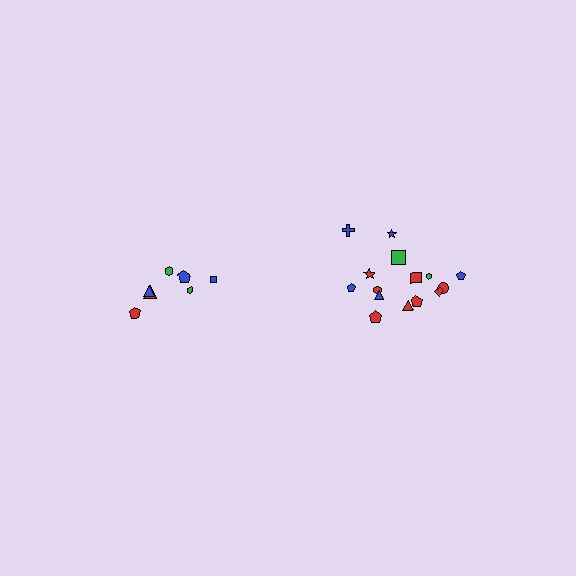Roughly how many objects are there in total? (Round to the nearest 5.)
Roughly 20 objects in total.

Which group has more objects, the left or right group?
The right group.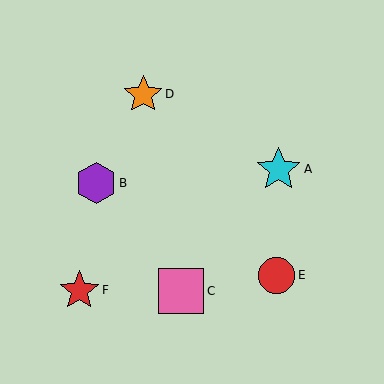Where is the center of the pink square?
The center of the pink square is at (181, 291).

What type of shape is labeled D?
Shape D is an orange star.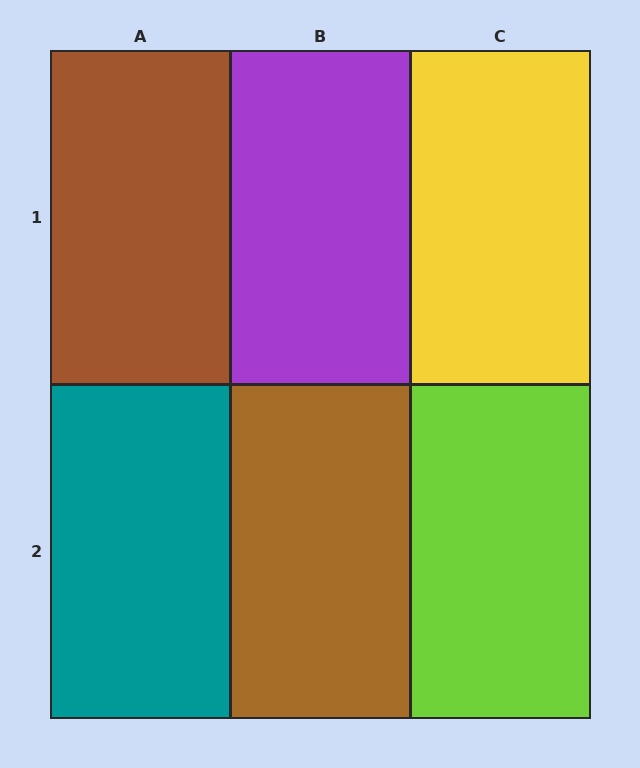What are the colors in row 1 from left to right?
Brown, purple, yellow.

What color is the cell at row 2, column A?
Teal.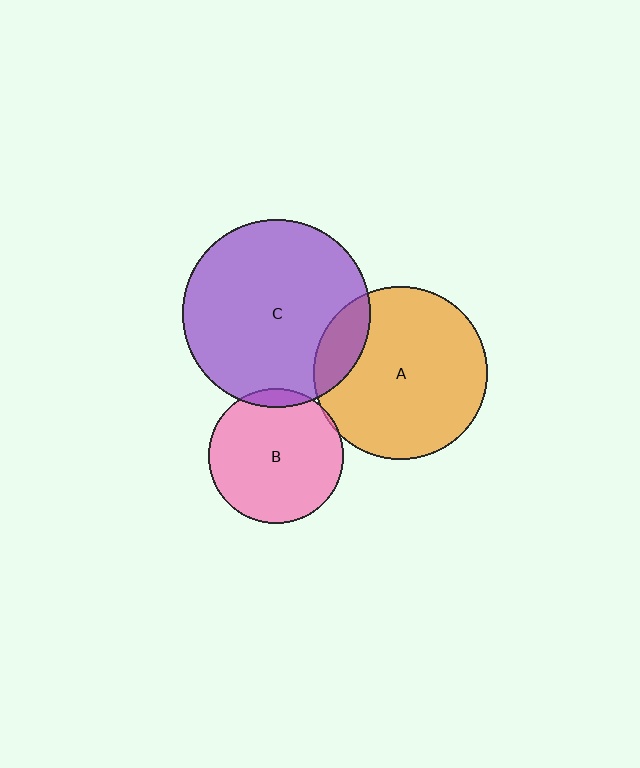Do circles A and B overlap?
Yes.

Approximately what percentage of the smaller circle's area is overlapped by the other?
Approximately 5%.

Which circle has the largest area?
Circle C (purple).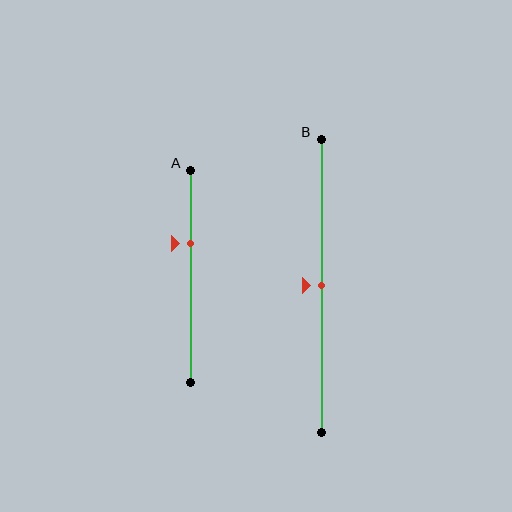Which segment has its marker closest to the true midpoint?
Segment B has its marker closest to the true midpoint.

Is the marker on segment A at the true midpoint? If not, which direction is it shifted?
No, the marker on segment A is shifted upward by about 16% of the segment length.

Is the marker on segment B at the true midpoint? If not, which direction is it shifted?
Yes, the marker on segment B is at the true midpoint.